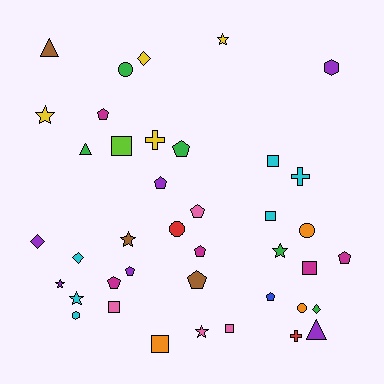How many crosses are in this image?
There are 3 crosses.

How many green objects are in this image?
There are 5 green objects.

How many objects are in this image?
There are 40 objects.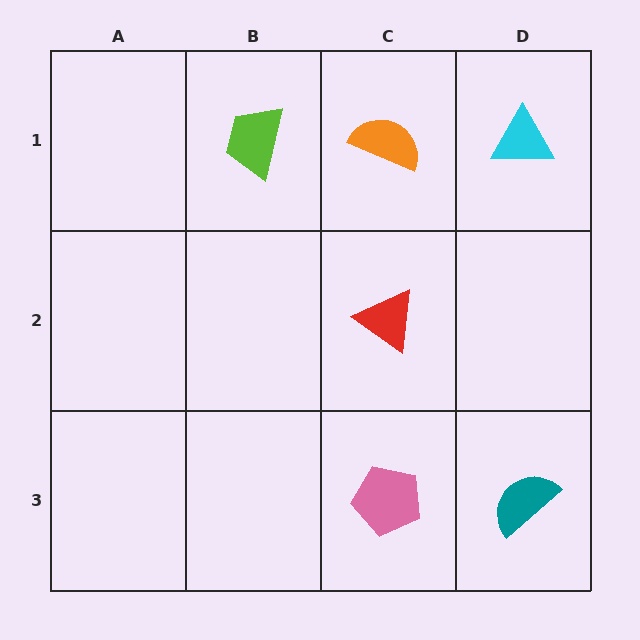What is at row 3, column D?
A teal semicircle.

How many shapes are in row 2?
1 shape.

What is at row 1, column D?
A cyan triangle.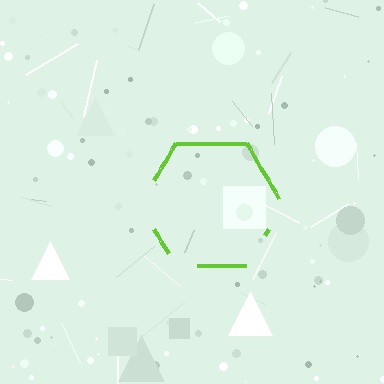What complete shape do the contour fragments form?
The contour fragments form a hexagon.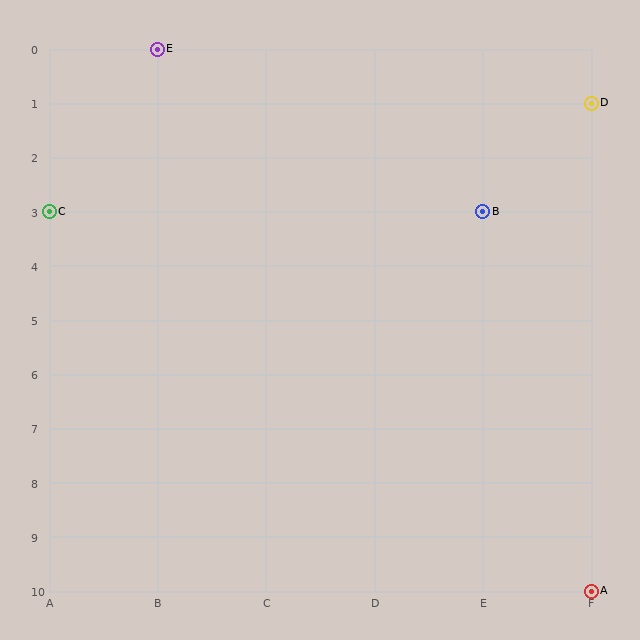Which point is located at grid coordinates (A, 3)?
Point C is at (A, 3).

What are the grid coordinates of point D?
Point D is at grid coordinates (F, 1).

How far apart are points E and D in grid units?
Points E and D are 4 columns and 1 row apart (about 4.1 grid units diagonally).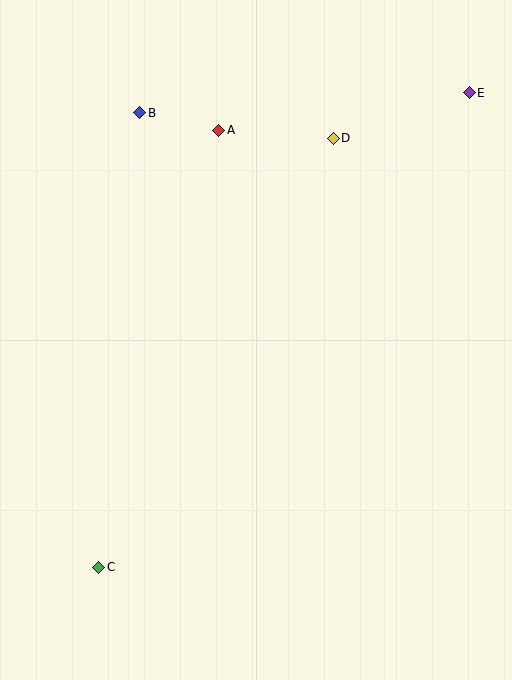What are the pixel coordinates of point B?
Point B is at (140, 113).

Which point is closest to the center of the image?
Point A at (219, 130) is closest to the center.